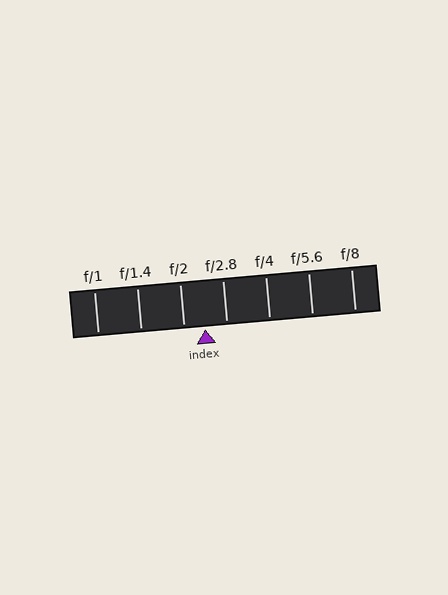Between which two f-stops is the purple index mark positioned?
The index mark is between f/2 and f/2.8.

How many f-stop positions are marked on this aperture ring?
There are 7 f-stop positions marked.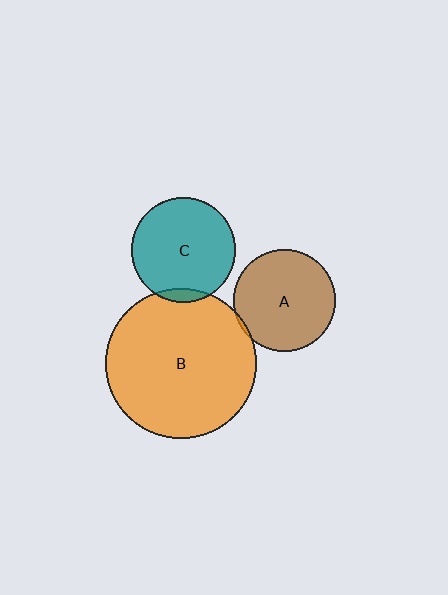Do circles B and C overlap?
Yes.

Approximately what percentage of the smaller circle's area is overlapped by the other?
Approximately 5%.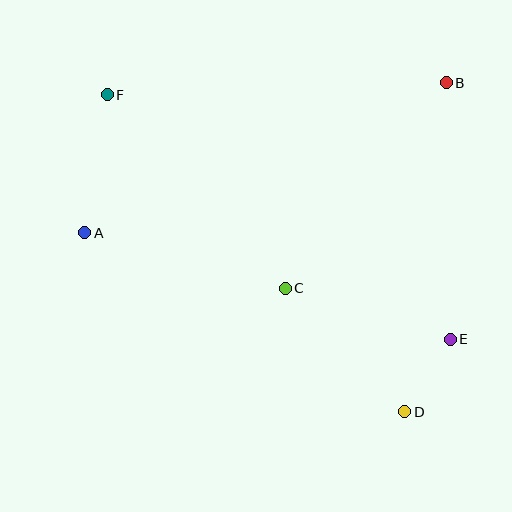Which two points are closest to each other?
Points D and E are closest to each other.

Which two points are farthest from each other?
Points D and F are farthest from each other.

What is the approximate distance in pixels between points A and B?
The distance between A and B is approximately 391 pixels.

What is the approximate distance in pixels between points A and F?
The distance between A and F is approximately 140 pixels.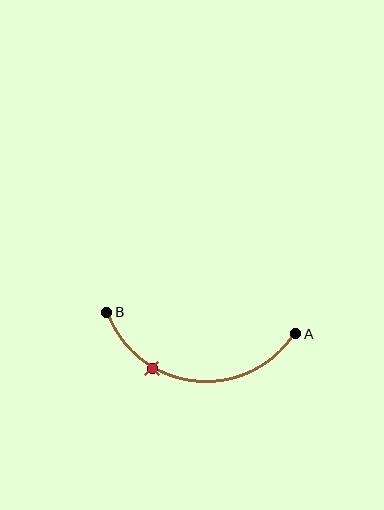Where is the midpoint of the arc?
The arc midpoint is the point on the curve farthest from the straight line joining A and B. It sits below that line.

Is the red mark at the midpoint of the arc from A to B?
No. The red mark lies on the arc but is closer to endpoint B. The arc midpoint would be at the point on the curve equidistant along the arc from both A and B.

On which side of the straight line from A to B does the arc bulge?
The arc bulges below the straight line connecting A and B.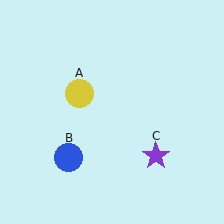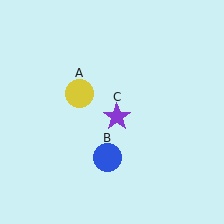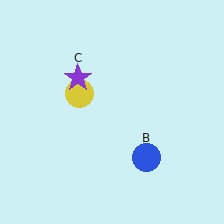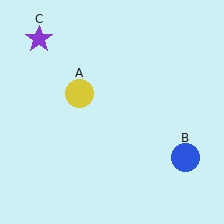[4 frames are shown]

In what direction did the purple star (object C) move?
The purple star (object C) moved up and to the left.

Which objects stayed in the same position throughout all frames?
Yellow circle (object A) remained stationary.